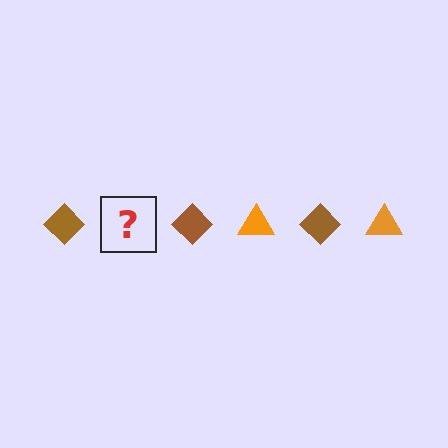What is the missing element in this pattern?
The missing element is an orange triangle.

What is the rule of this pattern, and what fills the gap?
The rule is that the pattern alternates between brown diamond and orange triangle. The gap should be filled with an orange triangle.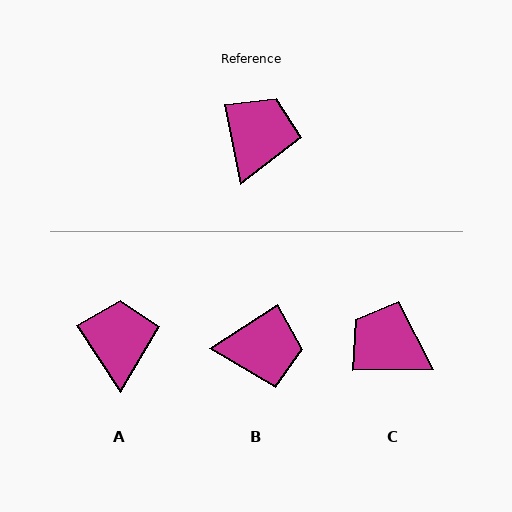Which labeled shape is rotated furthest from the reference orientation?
C, about 80 degrees away.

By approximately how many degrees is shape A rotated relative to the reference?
Approximately 23 degrees counter-clockwise.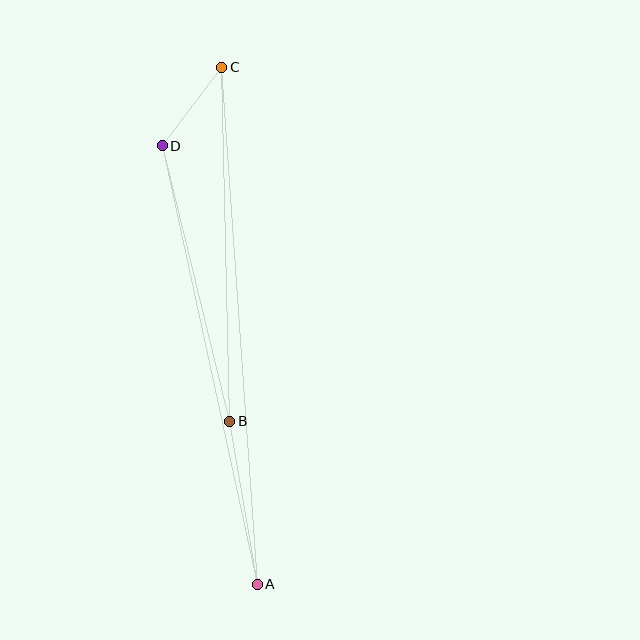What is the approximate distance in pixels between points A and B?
The distance between A and B is approximately 165 pixels.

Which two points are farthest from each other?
Points A and C are farthest from each other.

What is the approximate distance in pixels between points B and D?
The distance between B and D is approximately 284 pixels.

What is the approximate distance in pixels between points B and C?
The distance between B and C is approximately 354 pixels.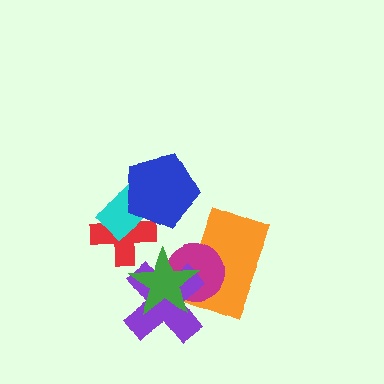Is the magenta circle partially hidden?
Yes, it is partially covered by another shape.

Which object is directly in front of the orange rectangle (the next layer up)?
The magenta circle is directly in front of the orange rectangle.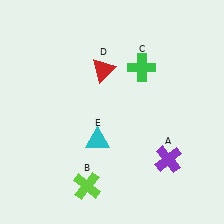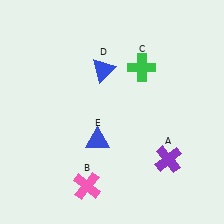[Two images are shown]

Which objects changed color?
B changed from lime to pink. D changed from red to blue. E changed from cyan to blue.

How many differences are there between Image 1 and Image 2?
There are 3 differences between the two images.